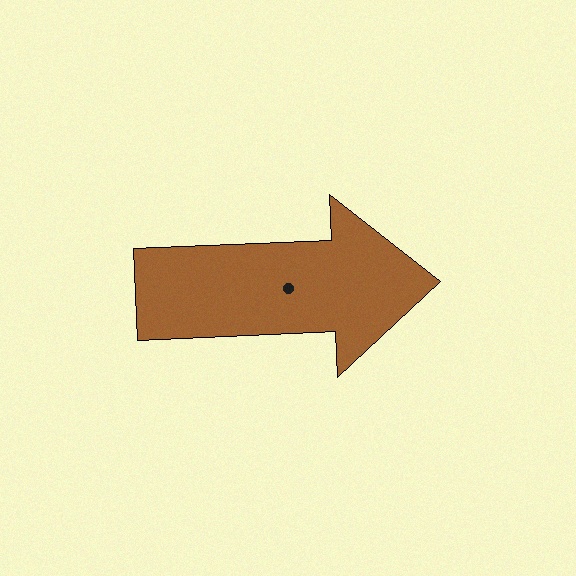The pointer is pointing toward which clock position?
Roughly 3 o'clock.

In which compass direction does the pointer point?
East.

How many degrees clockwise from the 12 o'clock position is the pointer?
Approximately 88 degrees.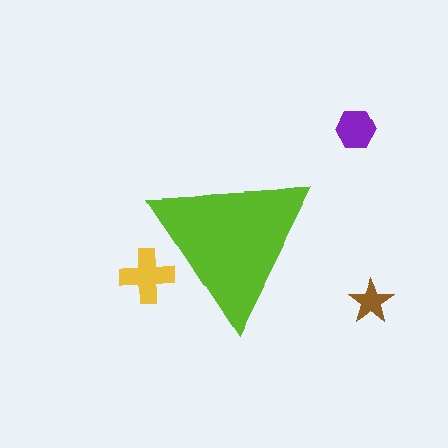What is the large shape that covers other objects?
A lime triangle.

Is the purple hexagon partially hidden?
No, the purple hexagon is fully visible.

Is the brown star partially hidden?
No, the brown star is fully visible.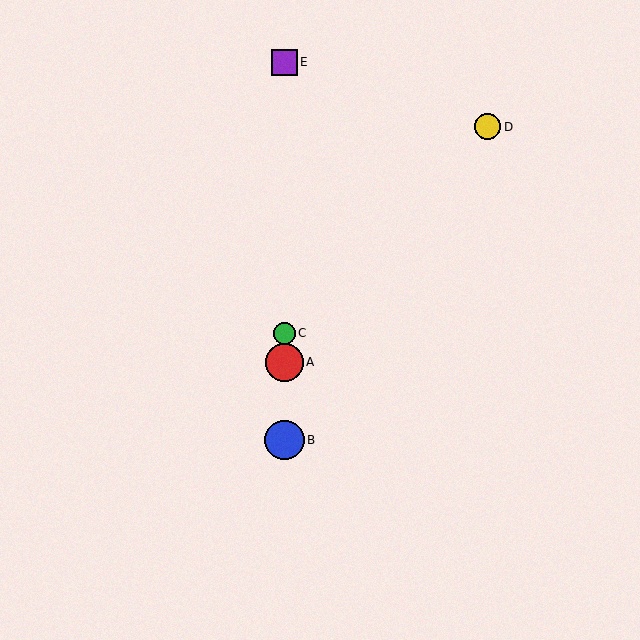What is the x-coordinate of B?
Object B is at x≈284.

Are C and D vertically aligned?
No, C is at x≈284 and D is at x≈488.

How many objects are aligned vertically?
4 objects (A, B, C, E) are aligned vertically.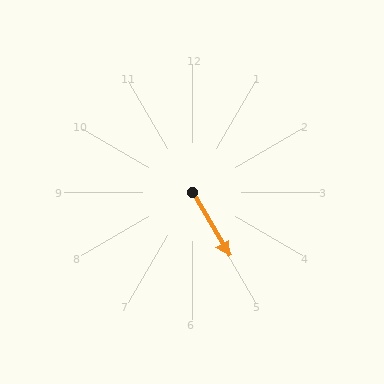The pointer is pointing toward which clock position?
Roughly 5 o'clock.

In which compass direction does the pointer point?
Southeast.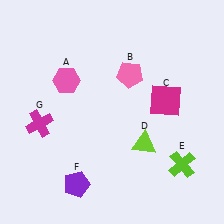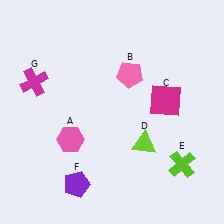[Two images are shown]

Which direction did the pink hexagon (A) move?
The pink hexagon (A) moved down.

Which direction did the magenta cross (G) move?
The magenta cross (G) moved up.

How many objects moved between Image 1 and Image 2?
2 objects moved between the two images.